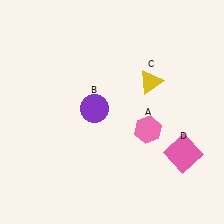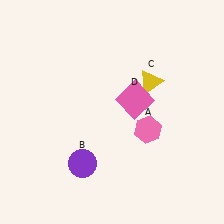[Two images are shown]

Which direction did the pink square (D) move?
The pink square (D) moved up.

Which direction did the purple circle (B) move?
The purple circle (B) moved down.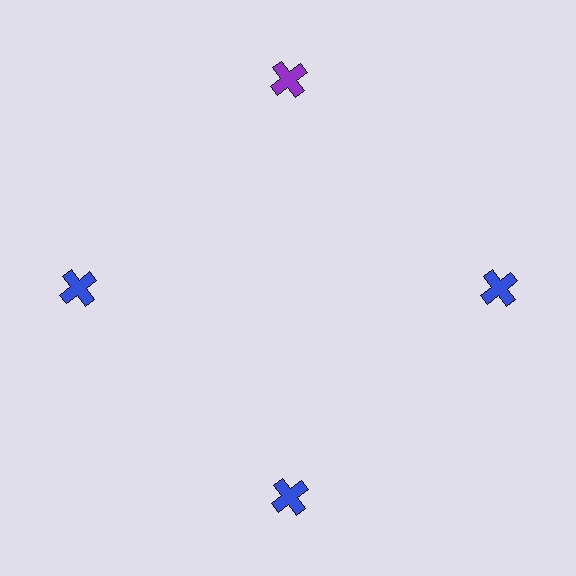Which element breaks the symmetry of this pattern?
The purple cross at roughly the 12 o'clock position breaks the symmetry. All other shapes are blue crosses.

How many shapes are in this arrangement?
There are 4 shapes arranged in a ring pattern.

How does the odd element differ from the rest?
It has a different color: purple instead of blue.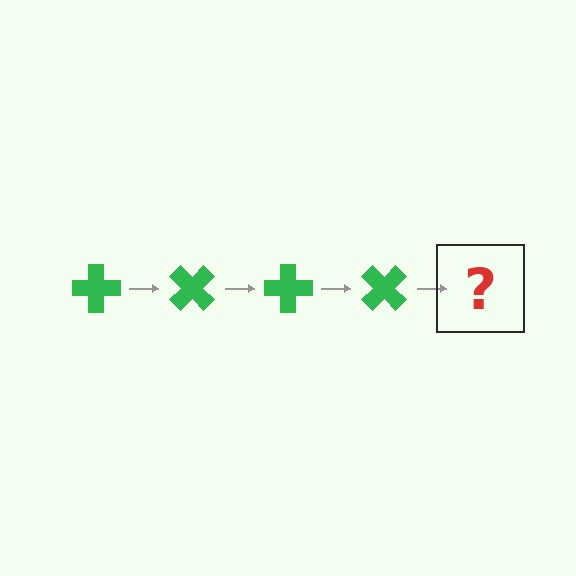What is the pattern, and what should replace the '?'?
The pattern is that the cross rotates 45 degrees each step. The '?' should be a green cross rotated 180 degrees.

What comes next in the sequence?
The next element should be a green cross rotated 180 degrees.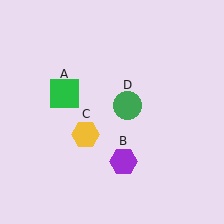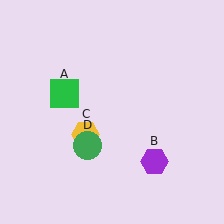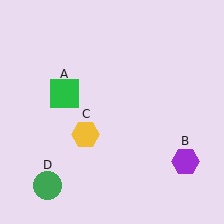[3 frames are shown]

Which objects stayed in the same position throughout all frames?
Green square (object A) and yellow hexagon (object C) remained stationary.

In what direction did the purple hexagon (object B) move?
The purple hexagon (object B) moved right.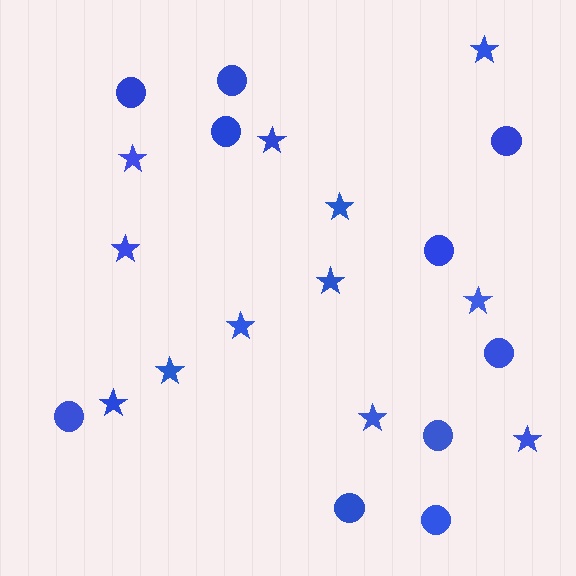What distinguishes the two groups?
There are 2 groups: one group of circles (10) and one group of stars (12).